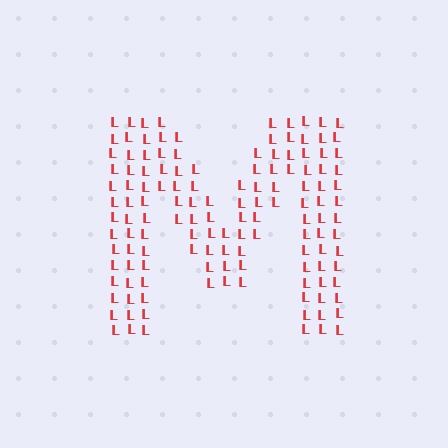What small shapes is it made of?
It is made of small letter L's.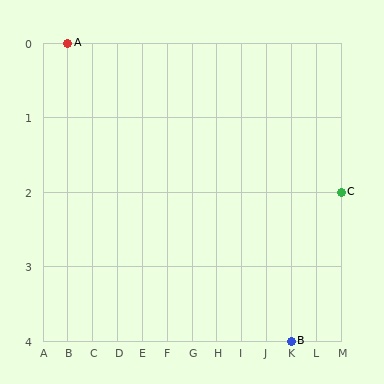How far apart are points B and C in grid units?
Points B and C are 2 columns and 2 rows apart (about 2.8 grid units diagonally).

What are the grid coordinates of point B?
Point B is at grid coordinates (K, 4).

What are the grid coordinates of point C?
Point C is at grid coordinates (M, 2).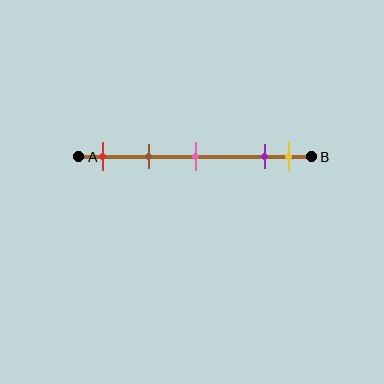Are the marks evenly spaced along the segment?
No, the marks are not evenly spaced.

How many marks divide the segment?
There are 5 marks dividing the segment.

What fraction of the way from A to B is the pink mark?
The pink mark is approximately 50% (0.5) of the way from A to B.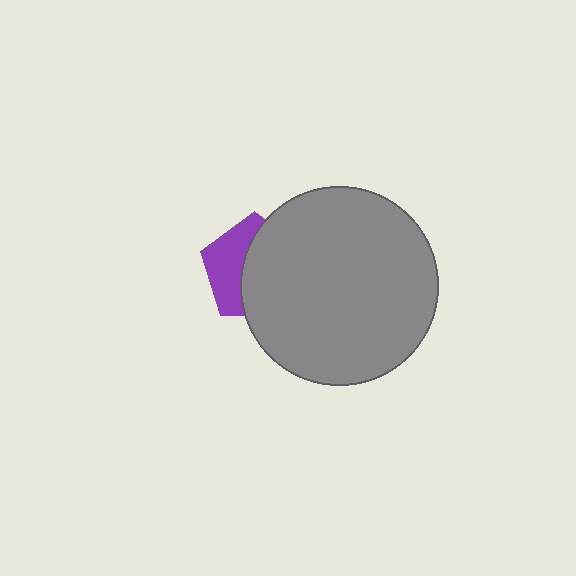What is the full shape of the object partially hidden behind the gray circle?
The partially hidden object is a purple pentagon.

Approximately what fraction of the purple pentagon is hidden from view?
Roughly 60% of the purple pentagon is hidden behind the gray circle.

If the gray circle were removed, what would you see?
You would see the complete purple pentagon.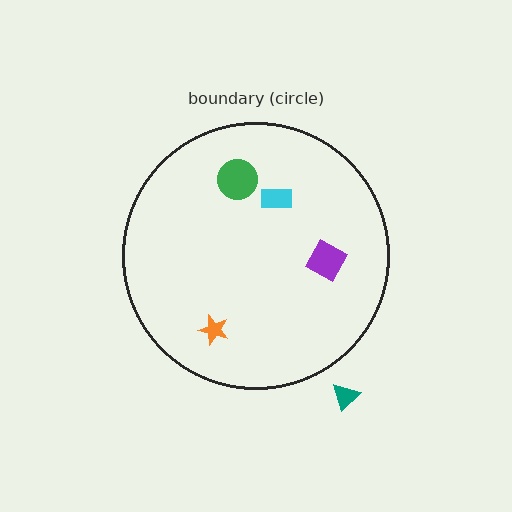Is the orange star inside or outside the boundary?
Inside.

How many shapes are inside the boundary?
4 inside, 1 outside.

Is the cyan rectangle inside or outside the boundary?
Inside.